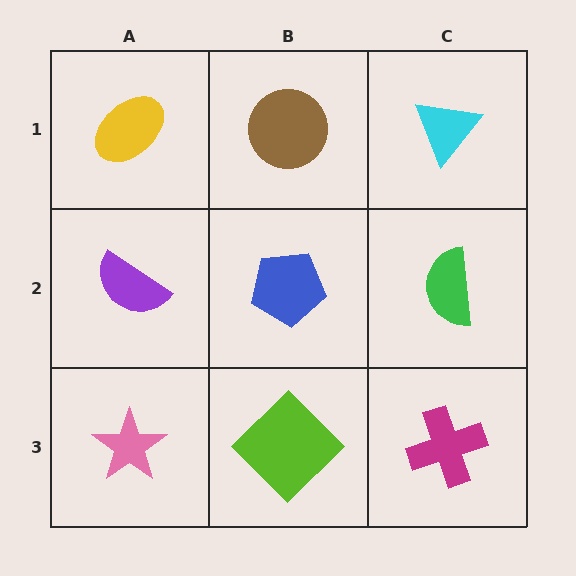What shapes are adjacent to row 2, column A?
A yellow ellipse (row 1, column A), a pink star (row 3, column A), a blue pentagon (row 2, column B).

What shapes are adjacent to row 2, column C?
A cyan triangle (row 1, column C), a magenta cross (row 3, column C), a blue pentagon (row 2, column B).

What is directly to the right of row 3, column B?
A magenta cross.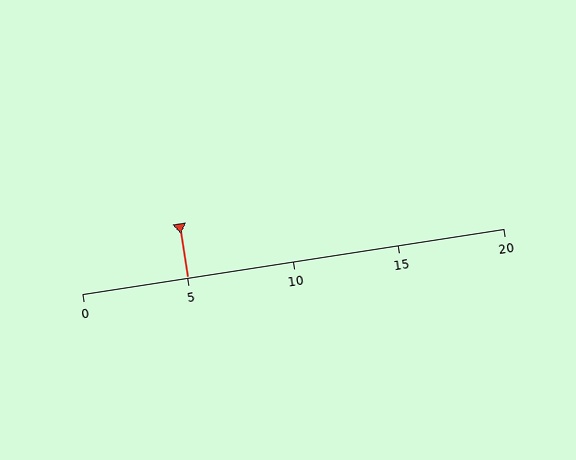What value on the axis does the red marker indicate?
The marker indicates approximately 5.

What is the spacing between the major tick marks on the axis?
The major ticks are spaced 5 apart.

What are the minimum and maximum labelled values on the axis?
The axis runs from 0 to 20.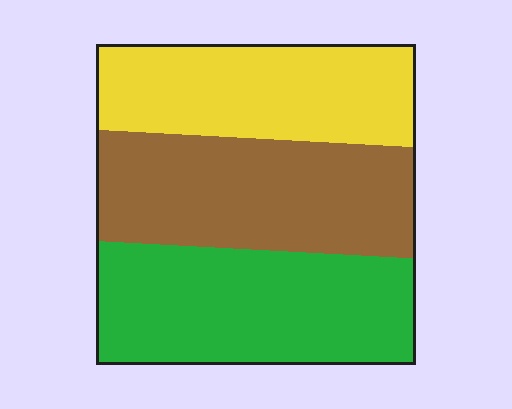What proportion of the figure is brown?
Brown takes up between a quarter and a half of the figure.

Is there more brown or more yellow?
Brown.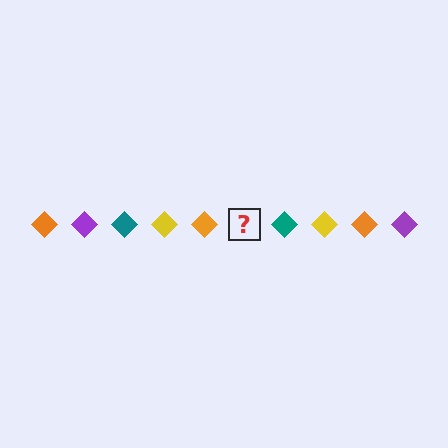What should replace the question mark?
The question mark should be replaced with a purple diamond.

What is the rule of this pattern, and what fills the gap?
The rule is that the pattern cycles through orange, purple, teal, yellow diamonds. The gap should be filled with a purple diamond.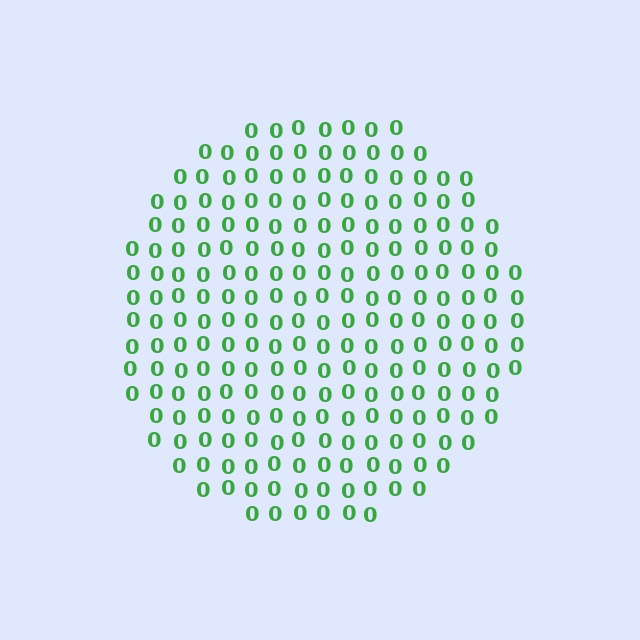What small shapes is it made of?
It is made of small digit 0's.